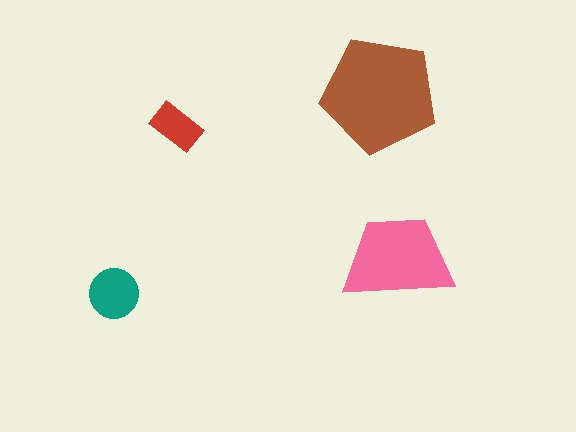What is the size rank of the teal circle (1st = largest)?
3rd.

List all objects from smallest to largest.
The red rectangle, the teal circle, the pink trapezoid, the brown pentagon.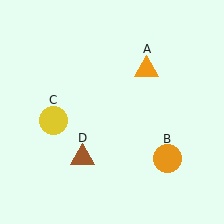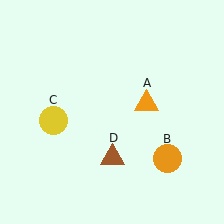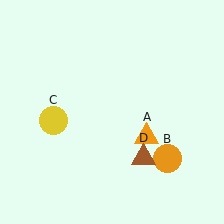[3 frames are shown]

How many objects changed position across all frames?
2 objects changed position: orange triangle (object A), brown triangle (object D).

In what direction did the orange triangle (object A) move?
The orange triangle (object A) moved down.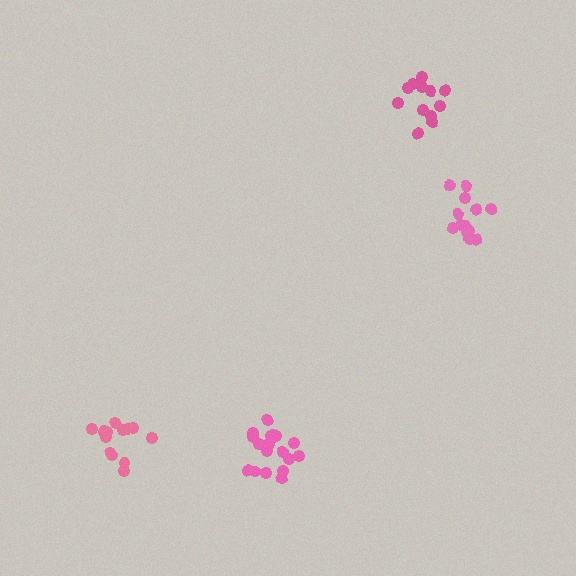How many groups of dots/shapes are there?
There are 4 groups.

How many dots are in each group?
Group 1: 18 dots, Group 2: 15 dots, Group 3: 13 dots, Group 4: 12 dots (58 total).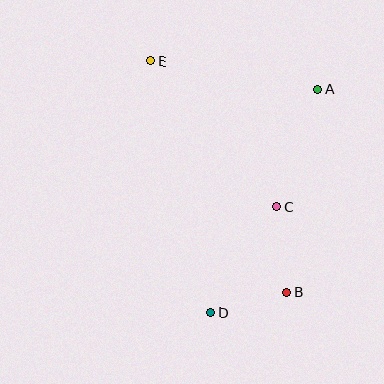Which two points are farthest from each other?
Points B and E are farthest from each other.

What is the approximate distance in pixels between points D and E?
The distance between D and E is approximately 259 pixels.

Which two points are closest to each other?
Points B and D are closest to each other.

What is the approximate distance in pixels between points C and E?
The distance between C and E is approximately 192 pixels.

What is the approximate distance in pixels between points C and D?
The distance between C and D is approximately 125 pixels.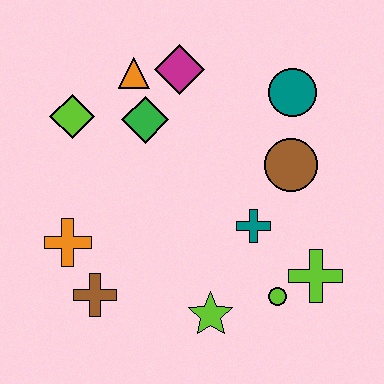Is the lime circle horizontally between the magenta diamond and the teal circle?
Yes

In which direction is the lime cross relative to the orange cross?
The lime cross is to the right of the orange cross.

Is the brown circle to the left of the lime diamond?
No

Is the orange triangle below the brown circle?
No